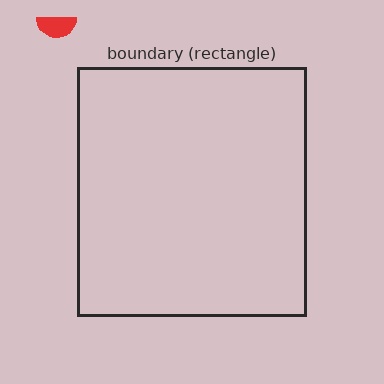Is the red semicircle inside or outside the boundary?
Outside.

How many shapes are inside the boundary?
0 inside, 1 outside.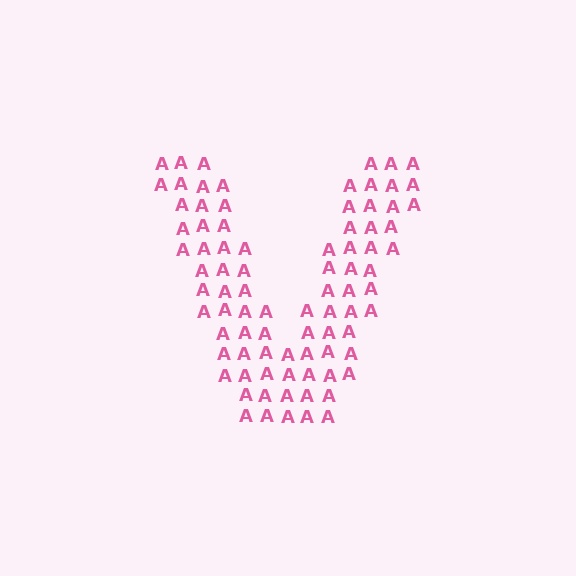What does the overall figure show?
The overall figure shows the letter V.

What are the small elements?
The small elements are letter A's.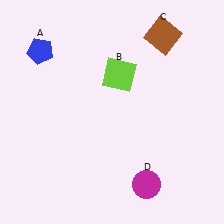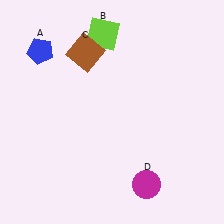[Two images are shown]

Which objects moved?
The objects that moved are: the lime square (B), the brown square (C).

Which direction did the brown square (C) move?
The brown square (C) moved left.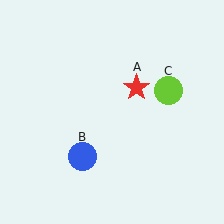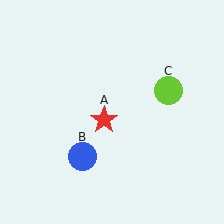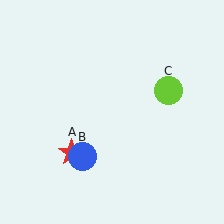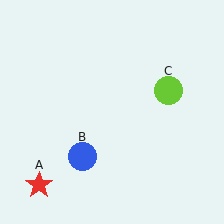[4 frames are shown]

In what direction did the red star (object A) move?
The red star (object A) moved down and to the left.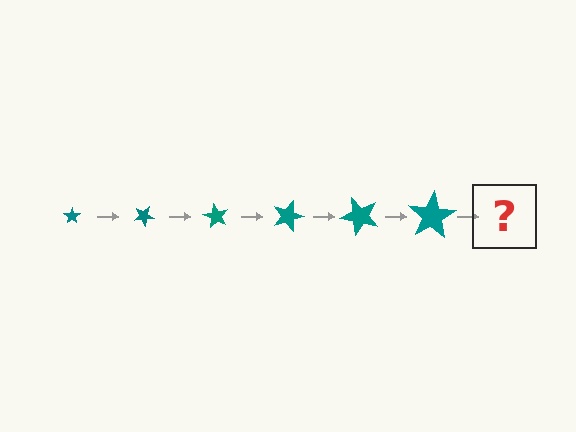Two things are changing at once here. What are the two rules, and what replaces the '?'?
The two rules are that the star grows larger each step and it rotates 30 degrees each step. The '?' should be a star, larger than the previous one and rotated 180 degrees from the start.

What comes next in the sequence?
The next element should be a star, larger than the previous one and rotated 180 degrees from the start.